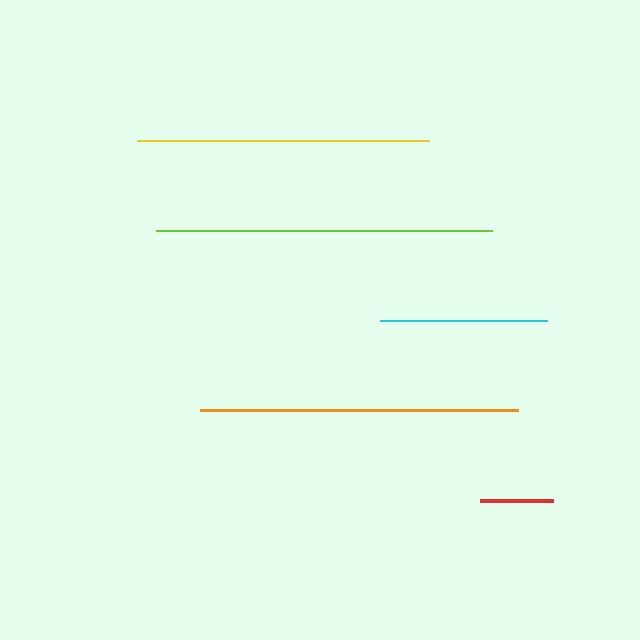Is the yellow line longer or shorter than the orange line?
The orange line is longer than the yellow line.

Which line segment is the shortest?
The red line is the shortest at approximately 73 pixels.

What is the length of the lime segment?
The lime segment is approximately 336 pixels long.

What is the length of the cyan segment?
The cyan segment is approximately 167 pixels long.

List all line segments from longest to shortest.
From longest to shortest: lime, orange, yellow, cyan, red.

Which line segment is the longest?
The lime line is the longest at approximately 336 pixels.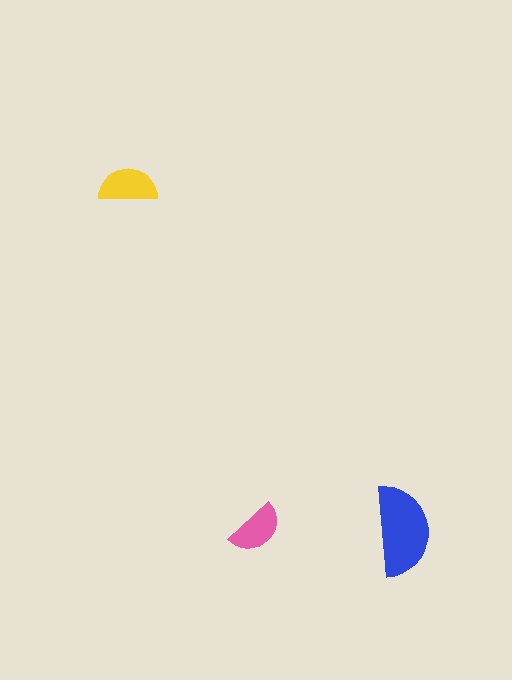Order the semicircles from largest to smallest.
the blue one, the yellow one, the pink one.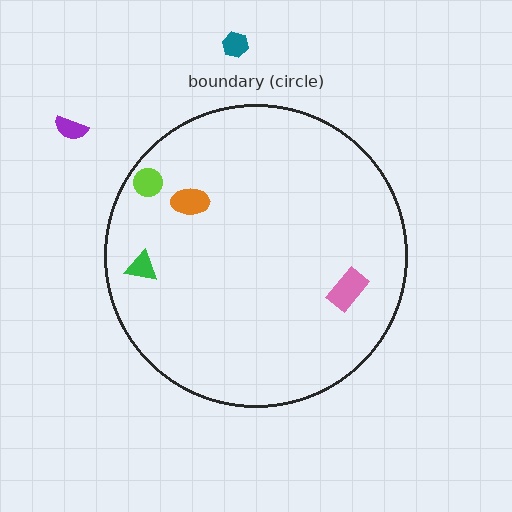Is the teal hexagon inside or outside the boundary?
Outside.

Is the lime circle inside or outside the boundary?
Inside.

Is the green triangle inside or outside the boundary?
Inside.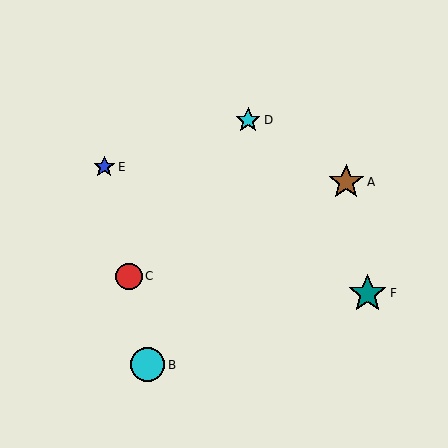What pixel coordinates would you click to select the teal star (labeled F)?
Click at (368, 293) to select the teal star F.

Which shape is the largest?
The teal star (labeled F) is the largest.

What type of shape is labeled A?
Shape A is a brown star.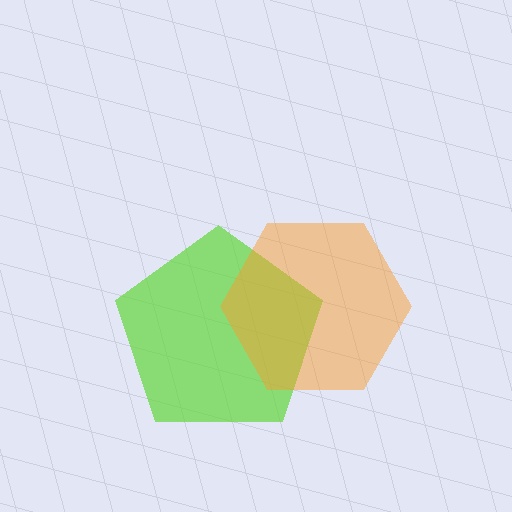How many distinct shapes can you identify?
There are 2 distinct shapes: a lime pentagon, an orange hexagon.